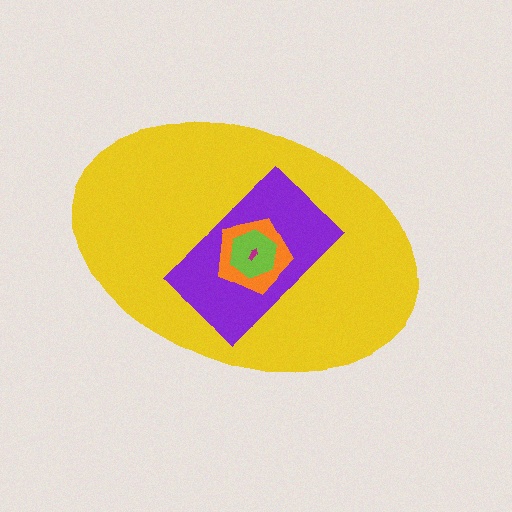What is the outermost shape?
The yellow ellipse.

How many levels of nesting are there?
5.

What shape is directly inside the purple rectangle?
The orange pentagon.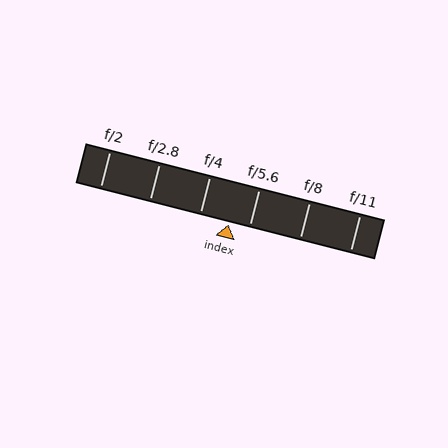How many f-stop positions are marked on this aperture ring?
There are 6 f-stop positions marked.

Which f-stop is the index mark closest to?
The index mark is closest to f/5.6.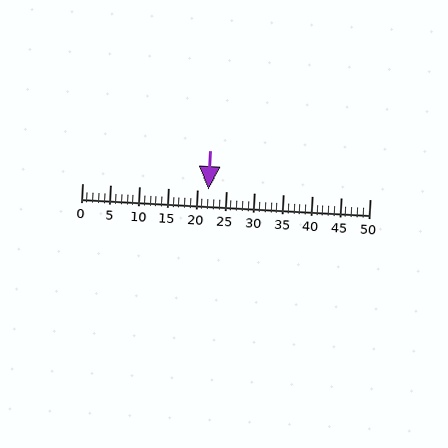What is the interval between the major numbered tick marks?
The major tick marks are spaced 5 units apart.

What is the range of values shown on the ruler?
The ruler shows values from 0 to 50.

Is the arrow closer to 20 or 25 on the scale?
The arrow is closer to 20.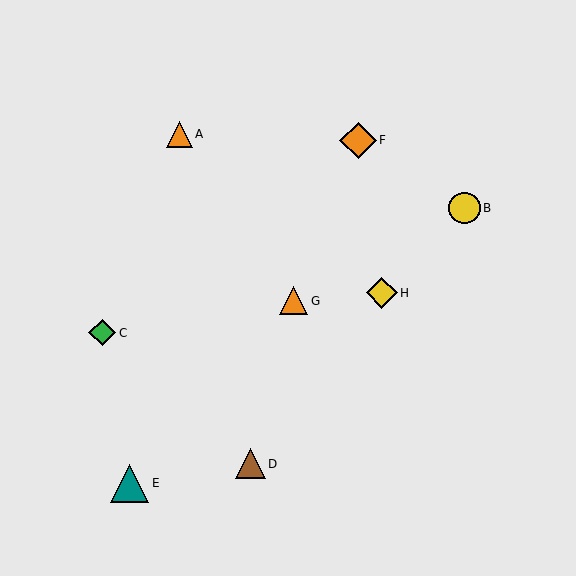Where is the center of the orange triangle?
The center of the orange triangle is at (179, 134).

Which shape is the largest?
The teal triangle (labeled E) is the largest.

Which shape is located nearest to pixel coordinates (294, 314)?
The orange triangle (labeled G) at (294, 301) is nearest to that location.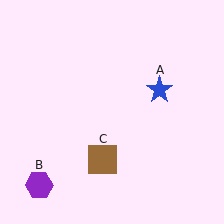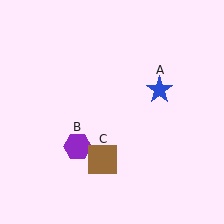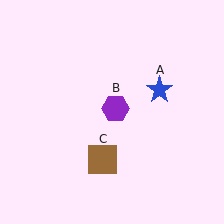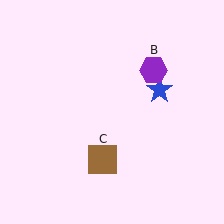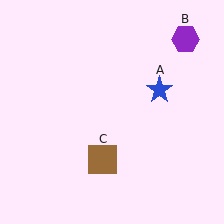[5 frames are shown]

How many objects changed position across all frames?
1 object changed position: purple hexagon (object B).